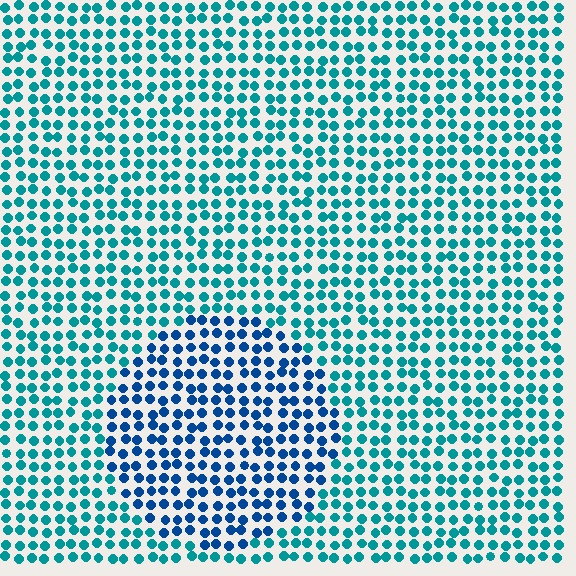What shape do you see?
I see a circle.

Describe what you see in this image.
The image is filled with small teal elements in a uniform arrangement. A circle-shaped region is visible where the elements are tinted to a slightly different hue, forming a subtle color boundary.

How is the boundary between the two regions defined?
The boundary is defined purely by a slight shift in hue (about 32 degrees). Spacing, size, and orientation are identical on both sides.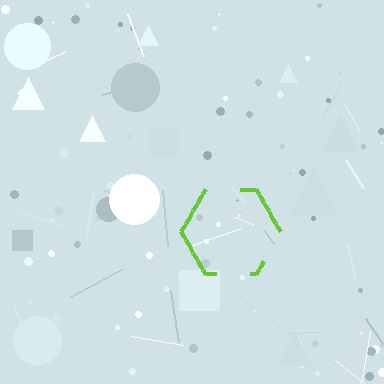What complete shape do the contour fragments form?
The contour fragments form a hexagon.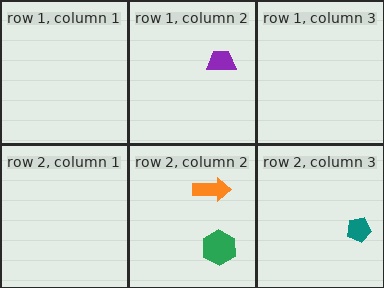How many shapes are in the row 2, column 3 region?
1.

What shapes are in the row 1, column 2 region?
The purple trapezoid.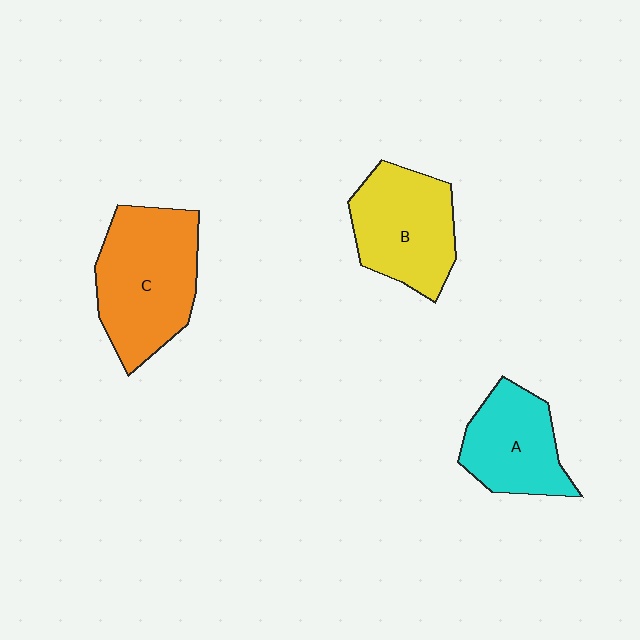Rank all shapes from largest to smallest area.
From largest to smallest: C (orange), B (yellow), A (cyan).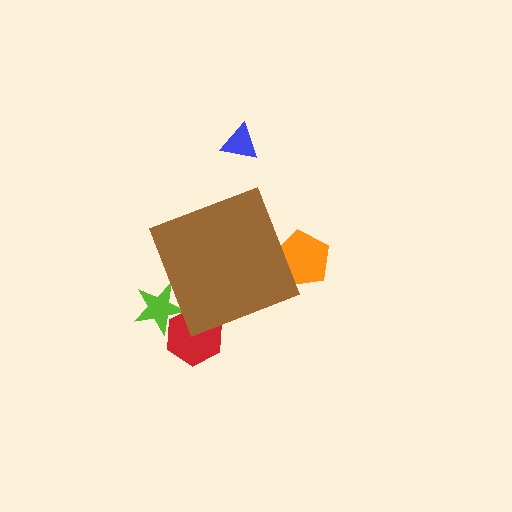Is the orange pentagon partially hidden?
Yes, the orange pentagon is partially hidden behind the brown diamond.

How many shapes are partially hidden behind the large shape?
3 shapes are partially hidden.